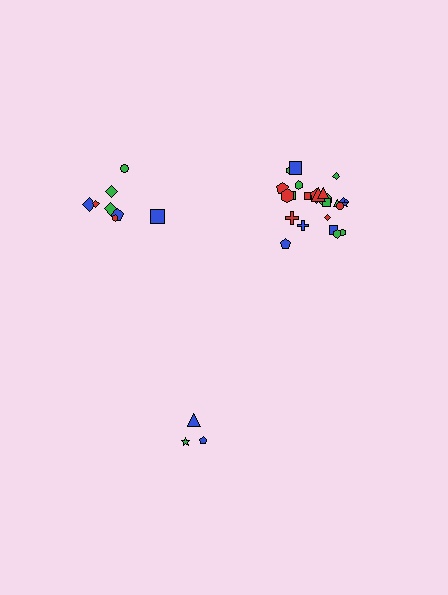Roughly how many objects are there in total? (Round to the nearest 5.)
Roughly 35 objects in total.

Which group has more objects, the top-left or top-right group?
The top-right group.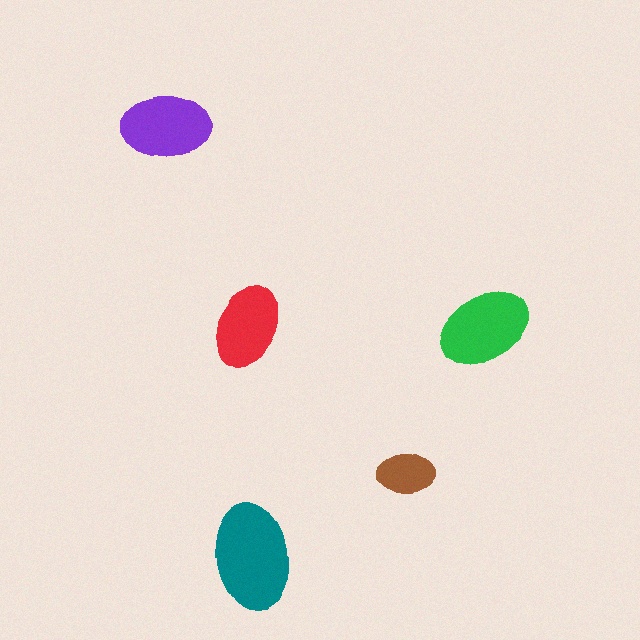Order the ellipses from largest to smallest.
the teal one, the green one, the purple one, the red one, the brown one.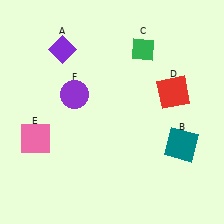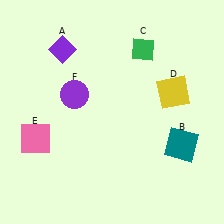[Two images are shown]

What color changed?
The square (D) changed from red in Image 1 to yellow in Image 2.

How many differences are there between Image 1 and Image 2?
There is 1 difference between the two images.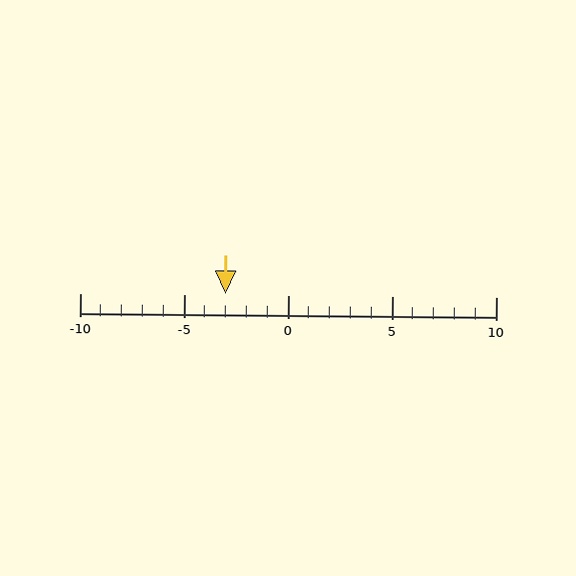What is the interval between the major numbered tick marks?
The major tick marks are spaced 5 units apart.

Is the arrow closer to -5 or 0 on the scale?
The arrow is closer to -5.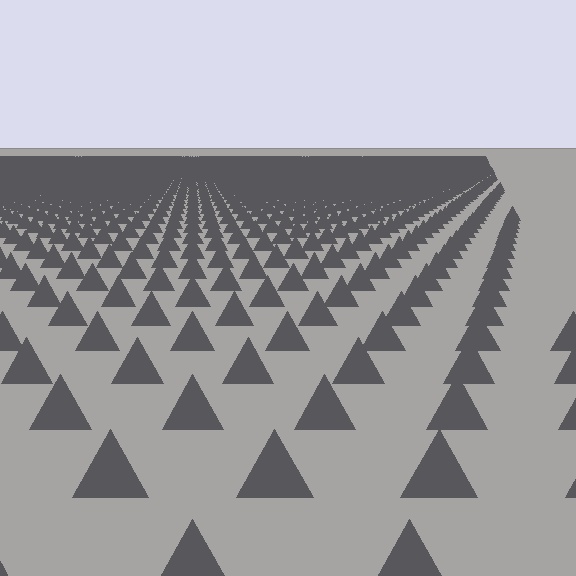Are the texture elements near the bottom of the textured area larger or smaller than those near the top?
Larger. Near the bottom, elements are closer to the viewer and appear at a bigger on-screen size.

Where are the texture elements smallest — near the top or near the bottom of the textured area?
Near the top.